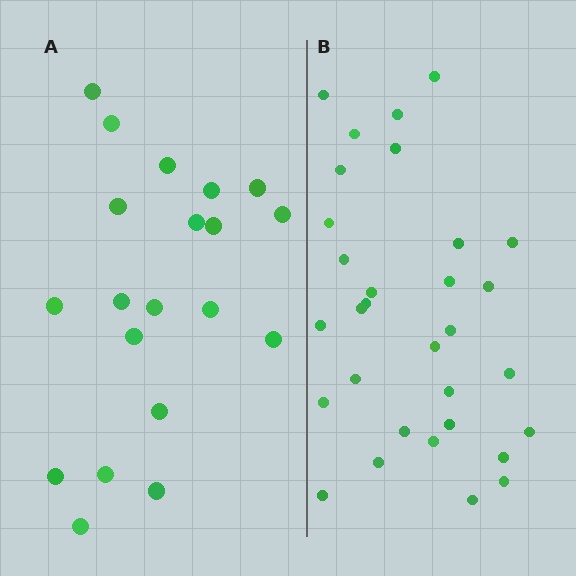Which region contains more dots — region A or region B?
Region B (the right region) has more dots.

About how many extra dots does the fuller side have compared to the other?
Region B has roughly 12 or so more dots than region A.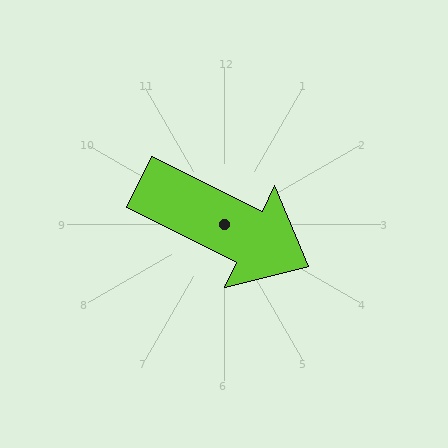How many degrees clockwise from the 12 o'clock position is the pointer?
Approximately 116 degrees.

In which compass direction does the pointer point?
Southeast.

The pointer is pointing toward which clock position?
Roughly 4 o'clock.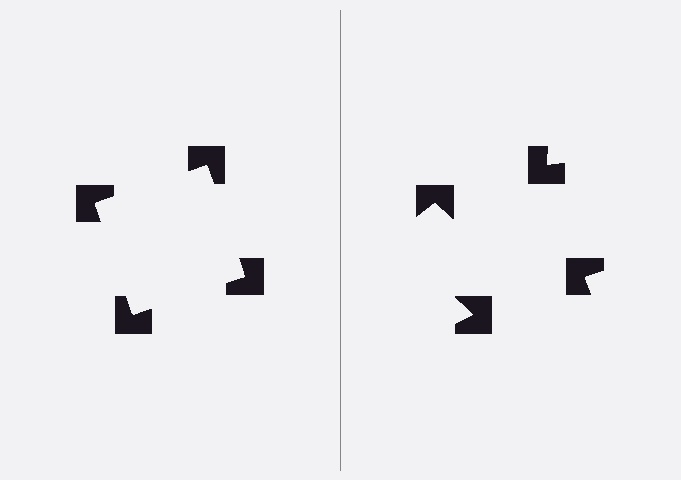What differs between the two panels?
The notched squares are positioned identically on both sides; only the wedge orientations differ. On the left they align to a square; on the right they are misaligned.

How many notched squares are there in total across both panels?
8 — 4 on each side.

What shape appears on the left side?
An illusory square.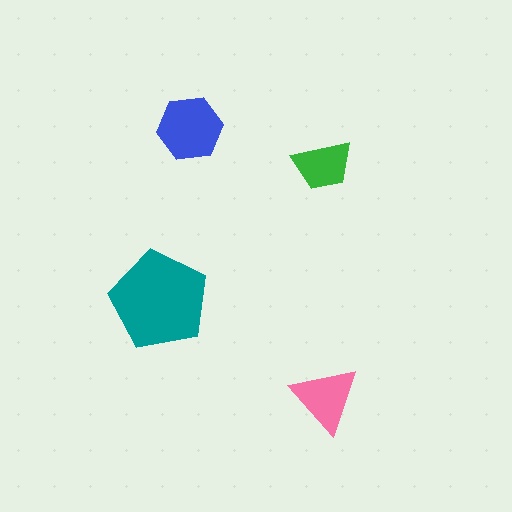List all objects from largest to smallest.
The teal pentagon, the blue hexagon, the pink triangle, the green trapezoid.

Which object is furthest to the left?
The teal pentagon is leftmost.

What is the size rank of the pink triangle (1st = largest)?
3rd.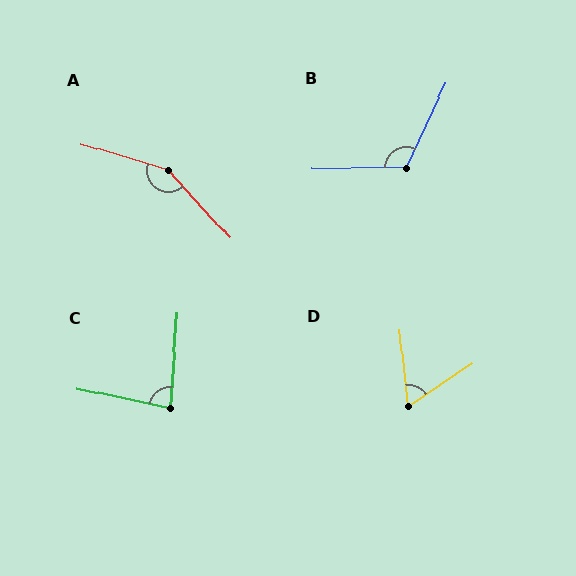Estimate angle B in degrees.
Approximately 115 degrees.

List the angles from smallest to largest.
D (62°), C (82°), B (115°), A (149°).